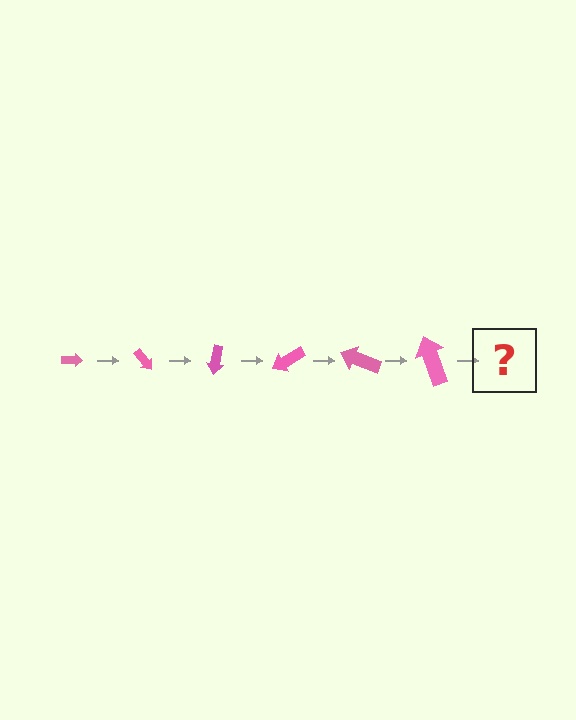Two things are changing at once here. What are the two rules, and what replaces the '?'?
The two rules are that the arrow grows larger each step and it rotates 50 degrees each step. The '?' should be an arrow, larger than the previous one and rotated 300 degrees from the start.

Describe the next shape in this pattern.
It should be an arrow, larger than the previous one and rotated 300 degrees from the start.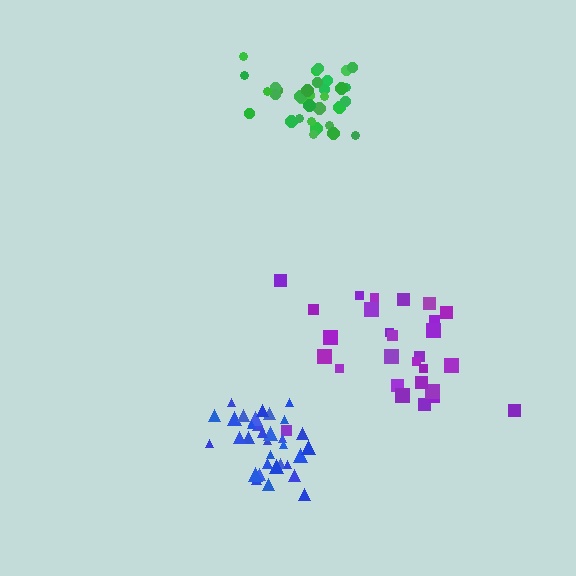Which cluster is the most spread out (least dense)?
Purple.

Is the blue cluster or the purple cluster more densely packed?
Blue.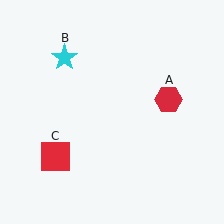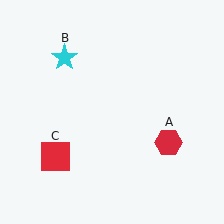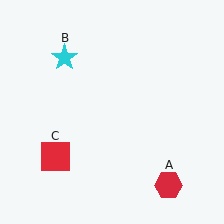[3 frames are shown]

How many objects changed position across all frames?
1 object changed position: red hexagon (object A).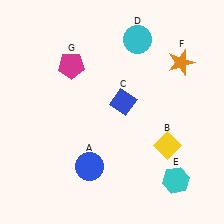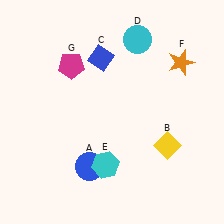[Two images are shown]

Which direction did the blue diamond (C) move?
The blue diamond (C) moved up.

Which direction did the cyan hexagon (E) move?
The cyan hexagon (E) moved left.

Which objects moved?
The objects that moved are: the blue diamond (C), the cyan hexagon (E).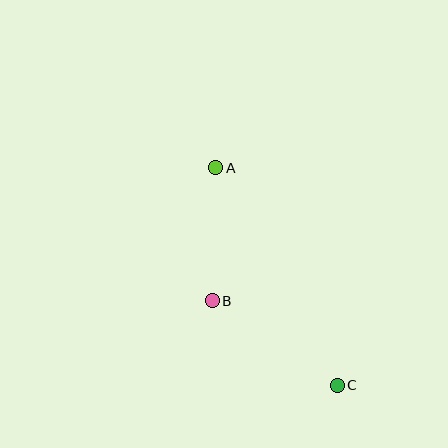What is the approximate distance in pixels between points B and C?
The distance between B and C is approximately 151 pixels.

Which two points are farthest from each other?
Points A and C are farthest from each other.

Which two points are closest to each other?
Points A and B are closest to each other.